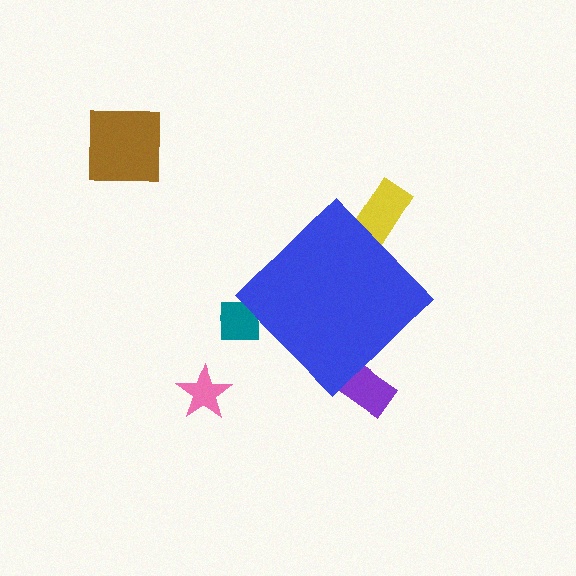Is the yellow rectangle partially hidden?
Yes, the yellow rectangle is partially hidden behind the blue diamond.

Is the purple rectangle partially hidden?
Yes, the purple rectangle is partially hidden behind the blue diamond.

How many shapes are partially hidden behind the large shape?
3 shapes are partially hidden.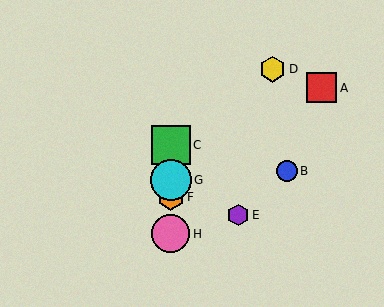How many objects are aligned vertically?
4 objects (C, F, G, H) are aligned vertically.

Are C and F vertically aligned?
Yes, both are at x≈171.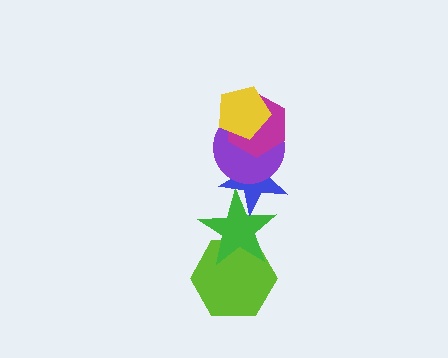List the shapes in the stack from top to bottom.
From top to bottom: the yellow pentagon, the magenta hexagon, the purple circle, the blue star, the green star, the lime hexagon.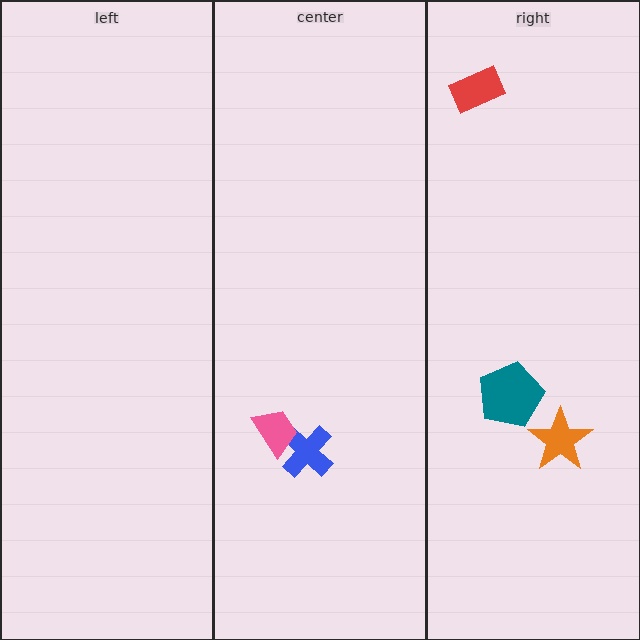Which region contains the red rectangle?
The right region.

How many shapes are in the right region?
3.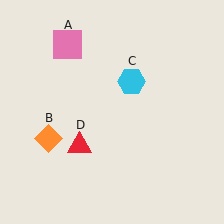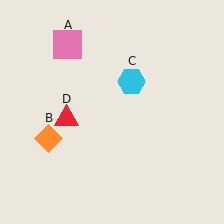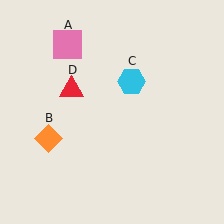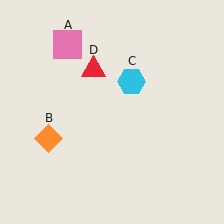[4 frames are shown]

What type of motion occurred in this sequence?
The red triangle (object D) rotated clockwise around the center of the scene.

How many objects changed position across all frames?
1 object changed position: red triangle (object D).